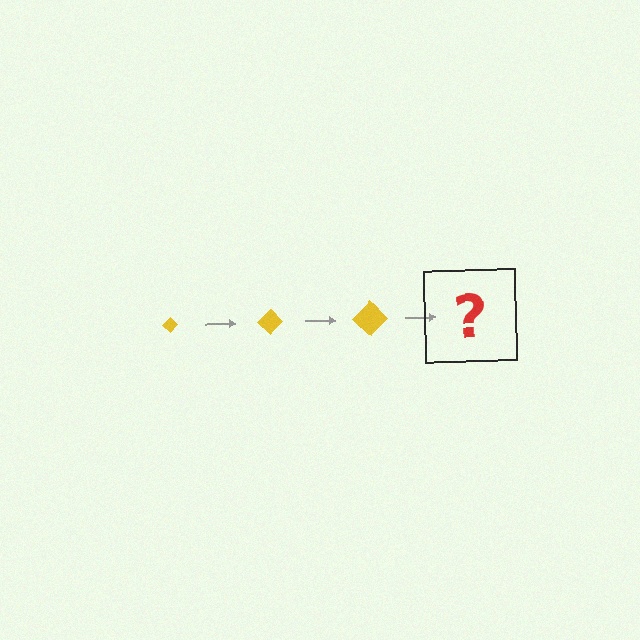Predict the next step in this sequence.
The next step is a yellow diamond, larger than the previous one.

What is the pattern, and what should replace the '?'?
The pattern is that the diamond gets progressively larger each step. The '?' should be a yellow diamond, larger than the previous one.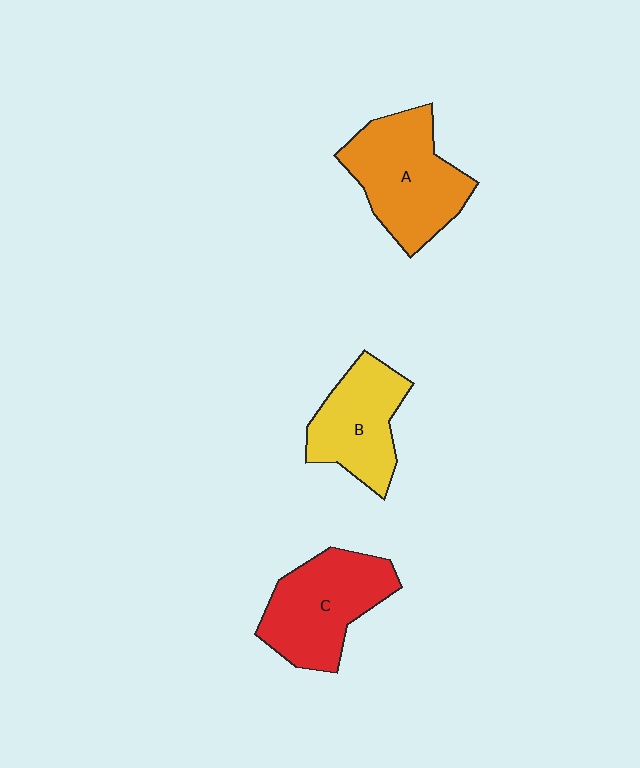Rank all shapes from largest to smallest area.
From largest to smallest: A (orange), C (red), B (yellow).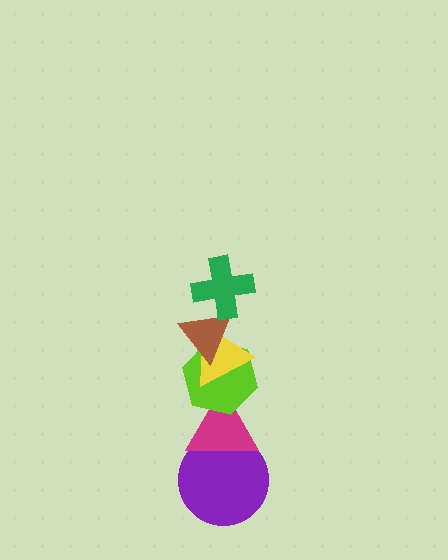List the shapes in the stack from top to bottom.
From top to bottom: the green cross, the brown triangle, the yellow triangle, the lime hexagon, the magenta triangle, the purple circle.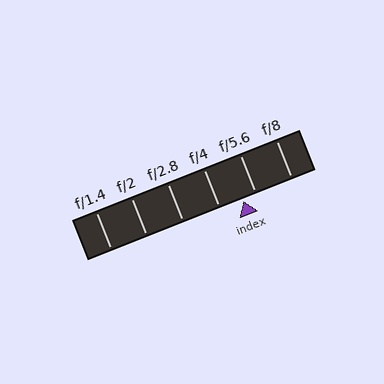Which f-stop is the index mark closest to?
The index mark is closest to f/5.6.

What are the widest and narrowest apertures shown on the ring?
The widest aperture shown is f/1.4 and the narrowest is f/8.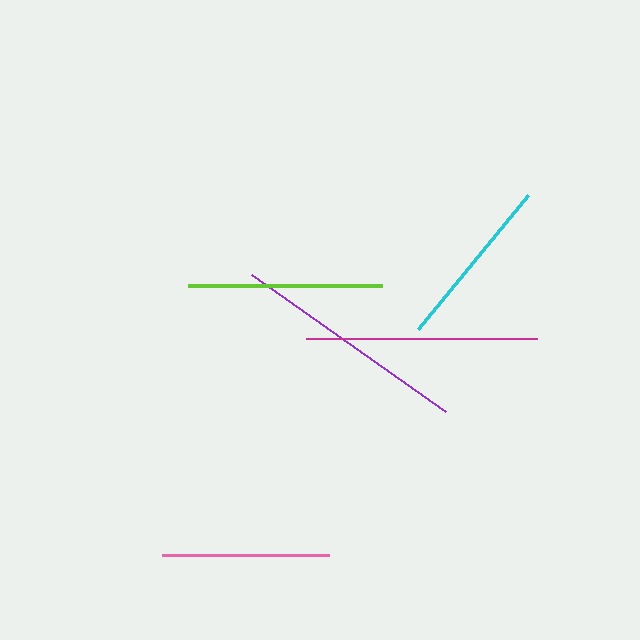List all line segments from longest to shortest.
From longest to shortest: purple, magenta, lime, cyan, pink.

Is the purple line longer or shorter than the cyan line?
The purple line is longer than the cyan line.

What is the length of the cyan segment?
The cyan segment is approximately 174 pixels long.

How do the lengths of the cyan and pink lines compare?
The cyan and pink lines are approximately the same length.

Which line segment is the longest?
The purple line is the longest at approximately 238 pixels.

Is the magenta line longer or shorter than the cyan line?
The magenta line is longer than the cyan line.